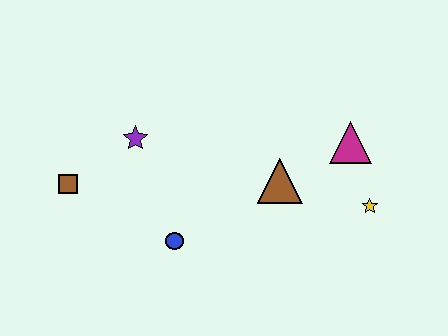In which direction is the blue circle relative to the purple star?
The blue circle is below the purple star.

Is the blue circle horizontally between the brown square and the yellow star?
Yes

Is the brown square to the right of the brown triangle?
No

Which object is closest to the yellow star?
The magenta triangle is closest to the yellow star.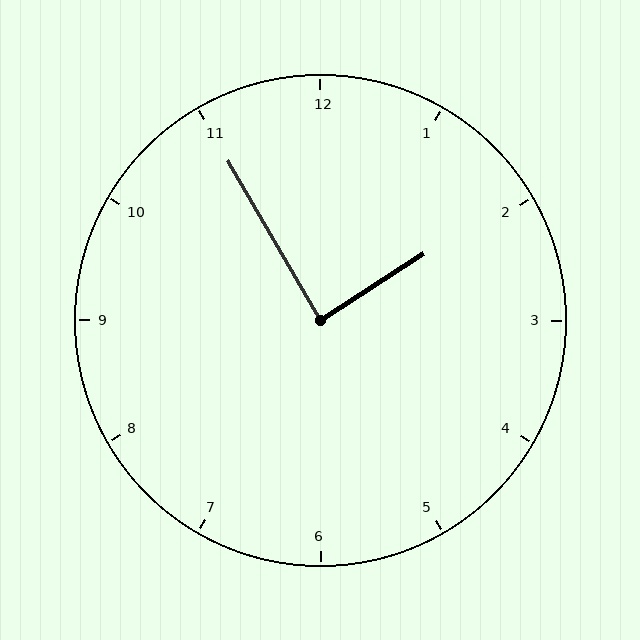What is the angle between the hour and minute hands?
Approximately 88 degrees.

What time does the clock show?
1:55.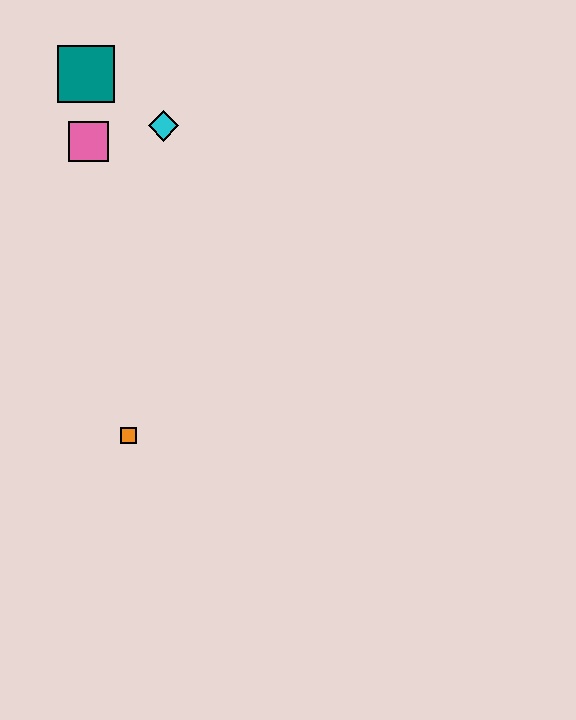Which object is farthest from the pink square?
The orange square is farthest from the pink square.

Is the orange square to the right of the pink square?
Yes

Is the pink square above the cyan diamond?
No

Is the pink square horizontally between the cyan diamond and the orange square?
No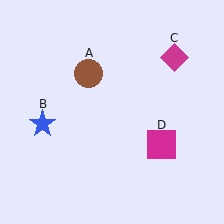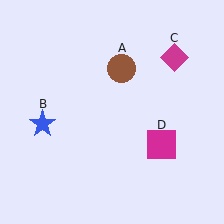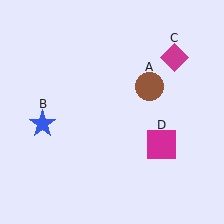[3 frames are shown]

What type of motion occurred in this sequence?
The brown circle (object A) rotated clockwise around the center of the scene.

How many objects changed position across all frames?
1 object changed position: brown circle (object A).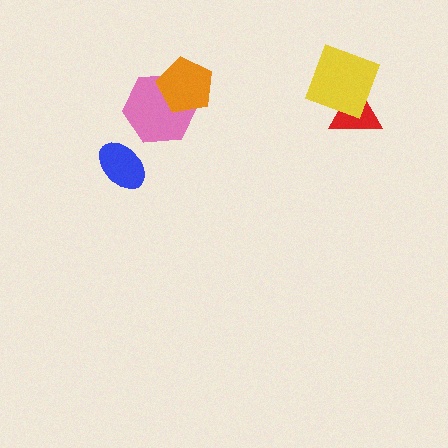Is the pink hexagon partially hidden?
Yes, it is partially covered by another shape.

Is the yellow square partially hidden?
No, no other shape covers it.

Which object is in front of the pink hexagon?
The orange pentagon is in front of the pink hexagon.